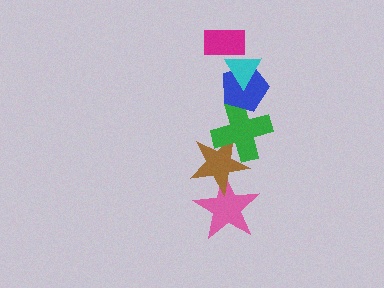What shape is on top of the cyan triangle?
The magenta rectangle is on top of the cyan triangle.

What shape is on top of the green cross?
The blue pentagon is on top of the green cross.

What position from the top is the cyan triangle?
The cyan triangle is 2nd from the top.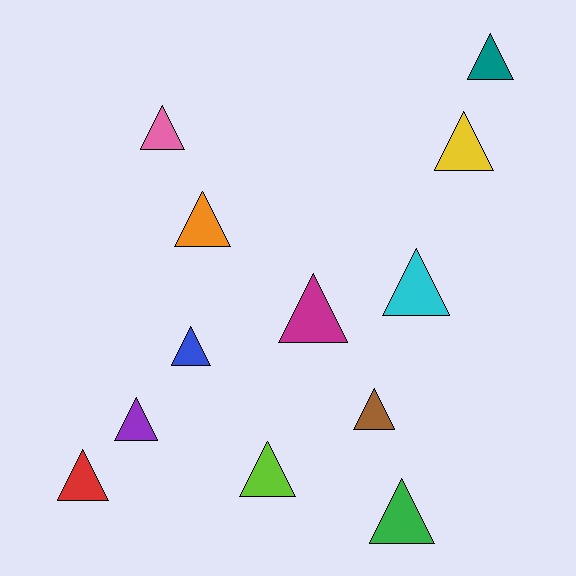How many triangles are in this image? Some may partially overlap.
There are 12 triangles.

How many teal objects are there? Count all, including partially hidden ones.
There is 1 teal object.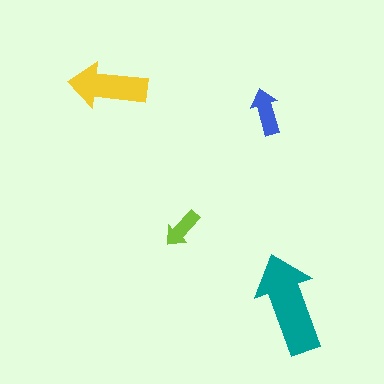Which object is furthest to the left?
The yellow arrow is leftmost.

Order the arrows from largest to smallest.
the teal one, the yellow one, the blue one, the lime one.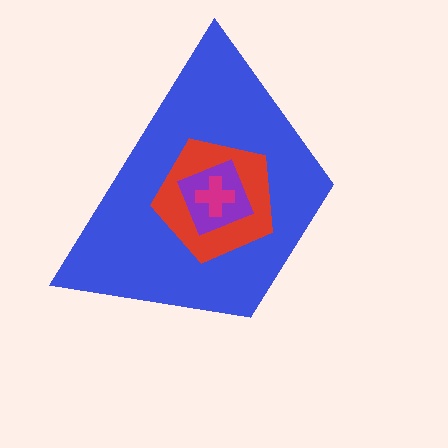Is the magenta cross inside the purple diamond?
Yes.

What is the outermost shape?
The blue trapezoid.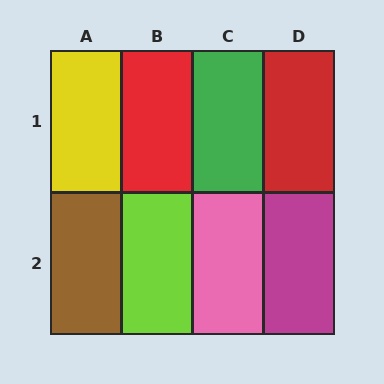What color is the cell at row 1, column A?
Yellow.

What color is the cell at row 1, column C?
Green.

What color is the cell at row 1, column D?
Red.